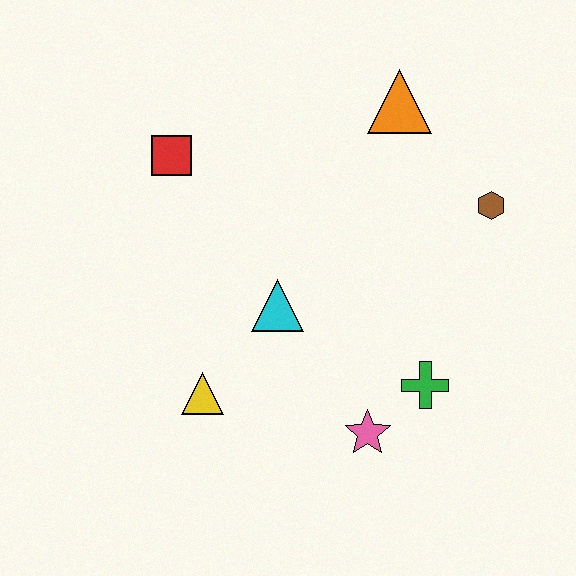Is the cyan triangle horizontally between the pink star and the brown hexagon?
No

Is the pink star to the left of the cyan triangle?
No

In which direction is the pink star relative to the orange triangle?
The pink star is below the orange triangle.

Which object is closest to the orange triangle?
The brown hexagon is closest to the orange triangle.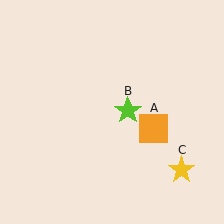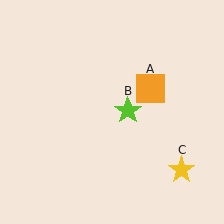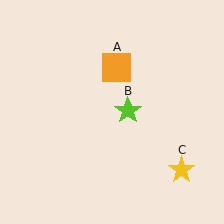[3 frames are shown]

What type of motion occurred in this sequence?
The orange square (object A) rotated counterclockwise around the center of the scene.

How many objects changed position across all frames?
1 object changed position: orange square (object A).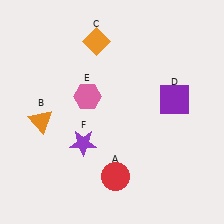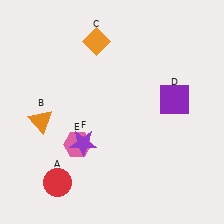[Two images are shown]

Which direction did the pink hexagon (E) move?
The pink hexagon (E) moved down.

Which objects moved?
The objects that moved are: the red circle (A), the pink hexagon (E).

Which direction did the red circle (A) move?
The red circle (A) moved left.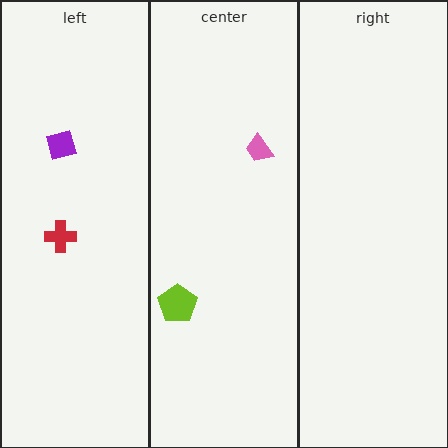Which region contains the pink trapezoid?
The center region.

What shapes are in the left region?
The purple diamond, the red cross.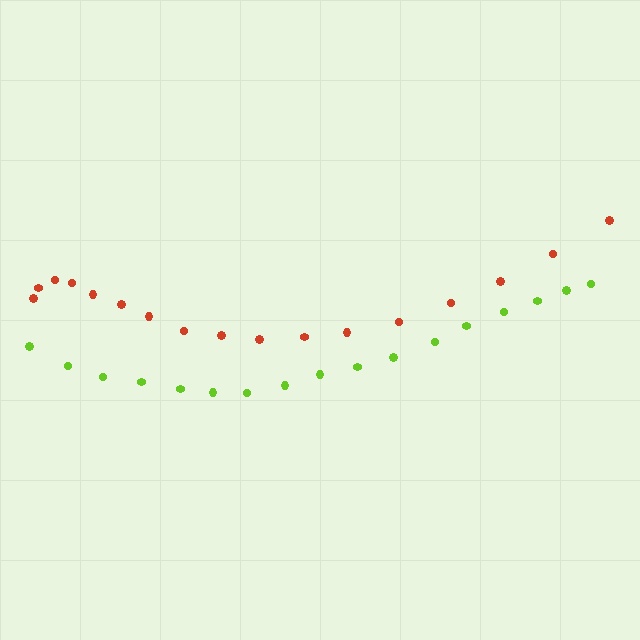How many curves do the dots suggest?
There are 2 distinct paths.